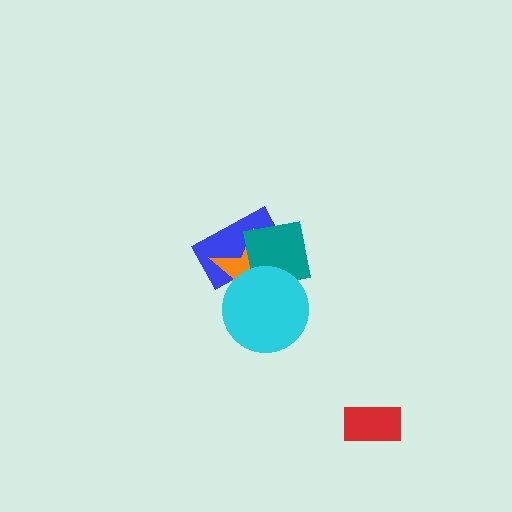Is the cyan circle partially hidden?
No, no other shape covers it.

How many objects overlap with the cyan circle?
3 objects overlap with the cyan circle.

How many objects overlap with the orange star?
3 objects overlap with the orange star.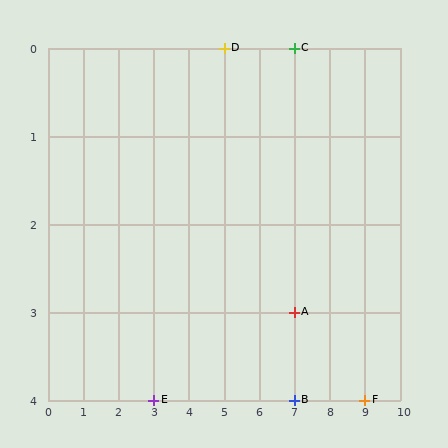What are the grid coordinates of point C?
Point C is at grid coordinates (7, 0).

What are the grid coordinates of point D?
Point D is at grid coordinates (5, 0).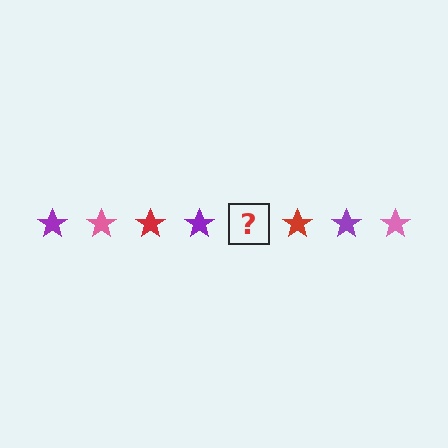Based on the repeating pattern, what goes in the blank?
The blank should be a pink star.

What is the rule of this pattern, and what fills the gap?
The rule is that the pattern cycles through purple, pink, red stars. The gap should be filled with a pink star.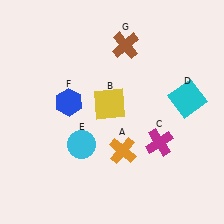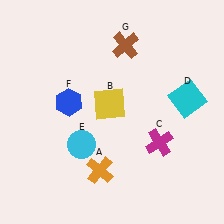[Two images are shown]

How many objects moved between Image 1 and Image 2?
1 object moved between the two images.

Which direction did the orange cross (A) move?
The orange cross (A) moved left.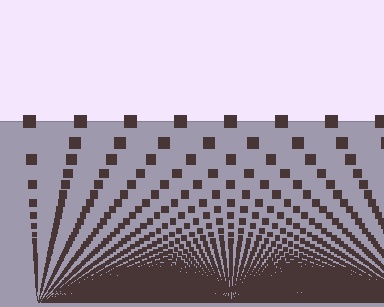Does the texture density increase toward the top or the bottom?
Density increases toward the bottom.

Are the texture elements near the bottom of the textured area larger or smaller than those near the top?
Smaller. The gradient is inverted — elements near the bottom are smaller and denser.